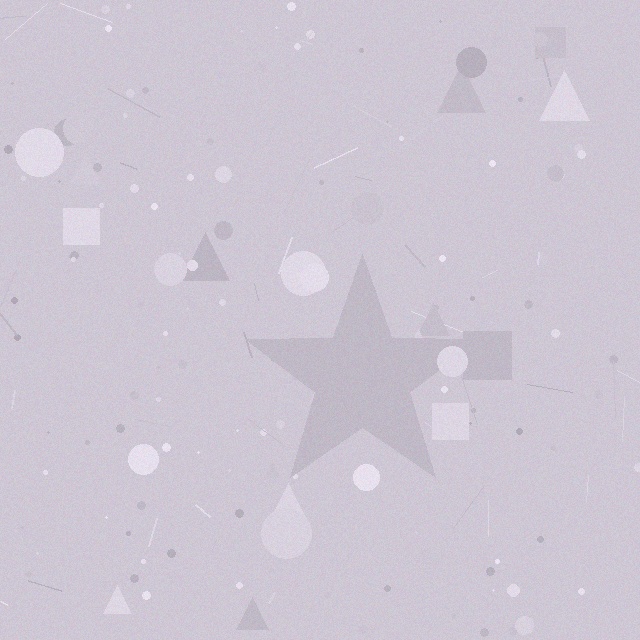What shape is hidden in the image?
A star is hidden in the image.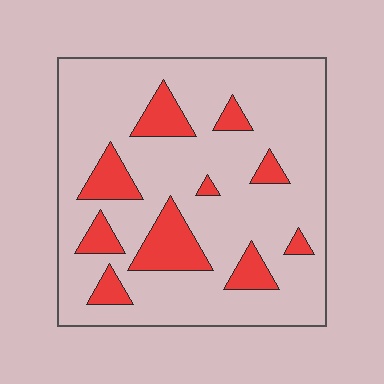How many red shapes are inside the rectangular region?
10.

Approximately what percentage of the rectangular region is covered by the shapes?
Approximately 20%.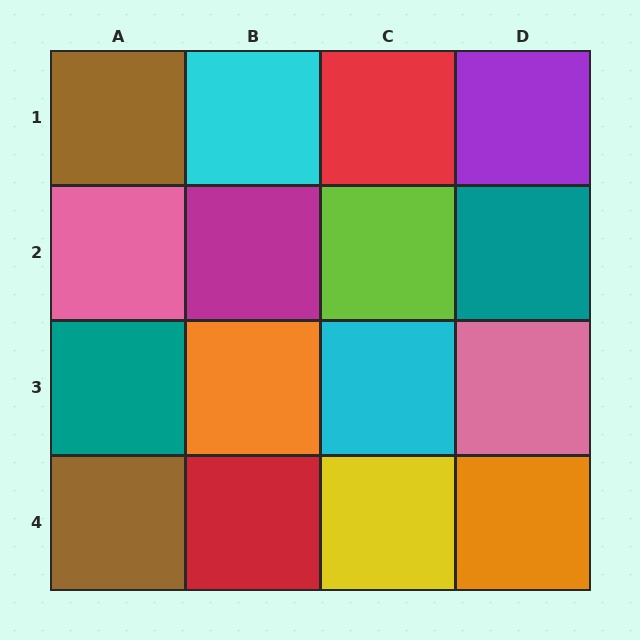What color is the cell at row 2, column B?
Magenta.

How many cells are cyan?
2 cells are cyan.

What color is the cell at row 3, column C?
Cyan.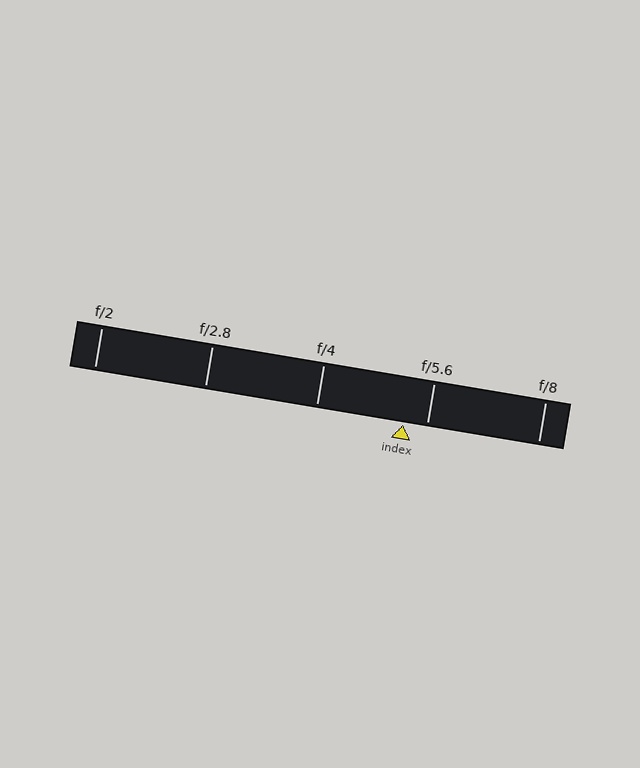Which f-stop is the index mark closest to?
The index mark is closest to f/5.6.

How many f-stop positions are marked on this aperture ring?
There are 5 f-stop positions marked.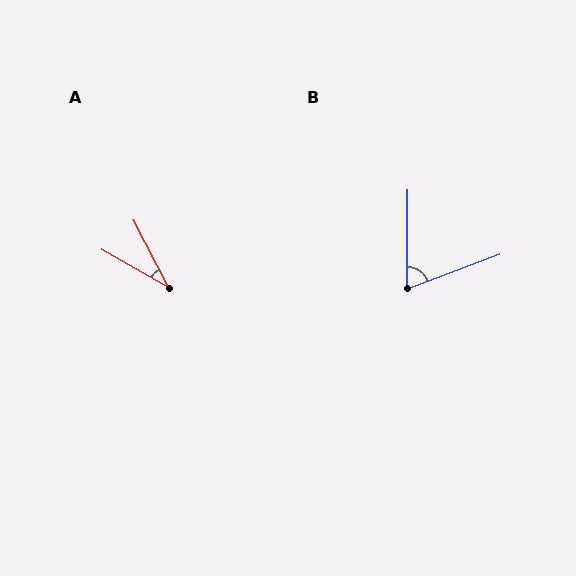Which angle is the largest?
B, at approximately 69 degrees.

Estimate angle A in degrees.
Approximately 33 degrees.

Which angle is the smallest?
A, at approximately 33 degrees.